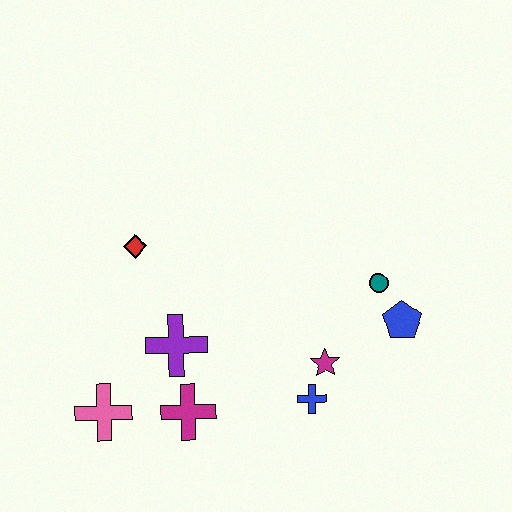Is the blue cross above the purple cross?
No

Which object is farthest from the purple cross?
The blue pentagon is farthest from the purple cross.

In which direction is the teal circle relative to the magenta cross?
The teal circle is to the right of the magenta cross.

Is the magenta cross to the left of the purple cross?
No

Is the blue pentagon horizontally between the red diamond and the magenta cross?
No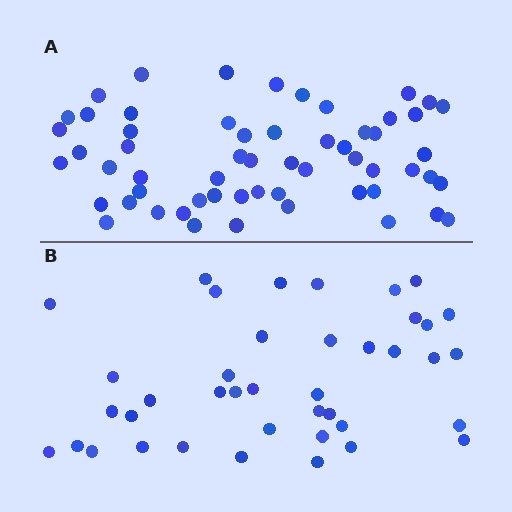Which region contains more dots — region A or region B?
Region A (the top region) has more dots.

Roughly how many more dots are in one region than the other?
Region A has approximately 20 more dots than region B.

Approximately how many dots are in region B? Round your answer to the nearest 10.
About 40 dots.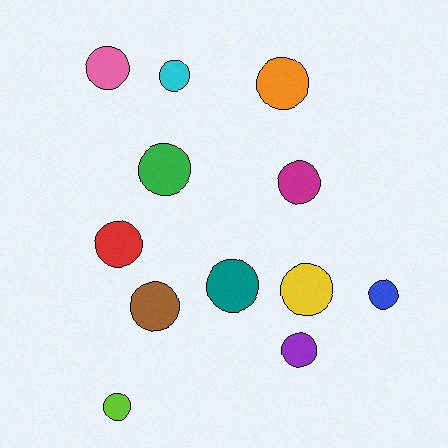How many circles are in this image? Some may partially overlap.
There are 12 circles.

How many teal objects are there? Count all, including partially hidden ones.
There is 1 teal object.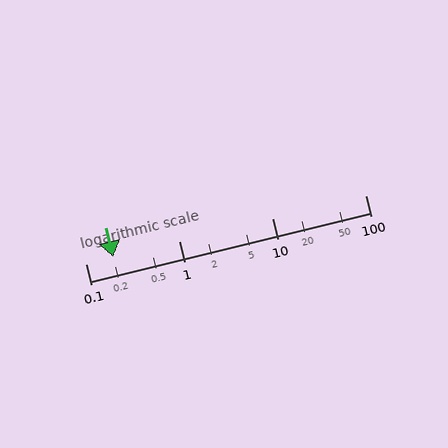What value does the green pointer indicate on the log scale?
The pointer indicates approximately 0.2.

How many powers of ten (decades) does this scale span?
The scale spans 3 decades, from 0.1 to 100.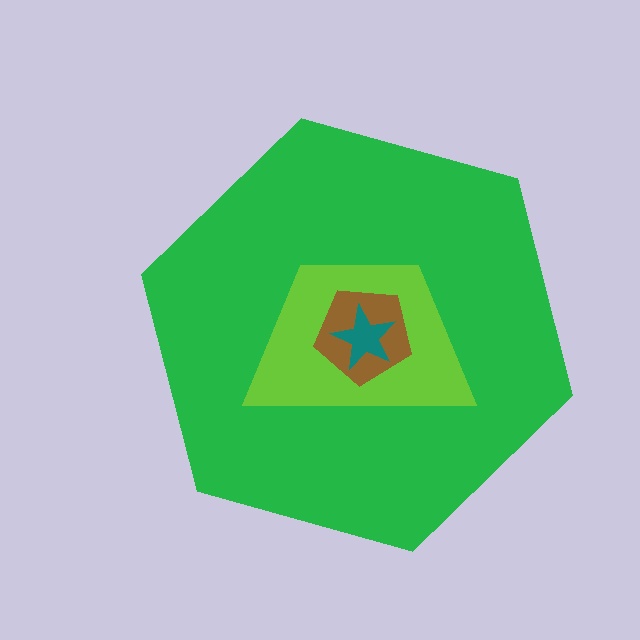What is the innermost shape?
The teal star.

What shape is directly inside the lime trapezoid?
The brown pentagon.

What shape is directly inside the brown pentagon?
The teal star.